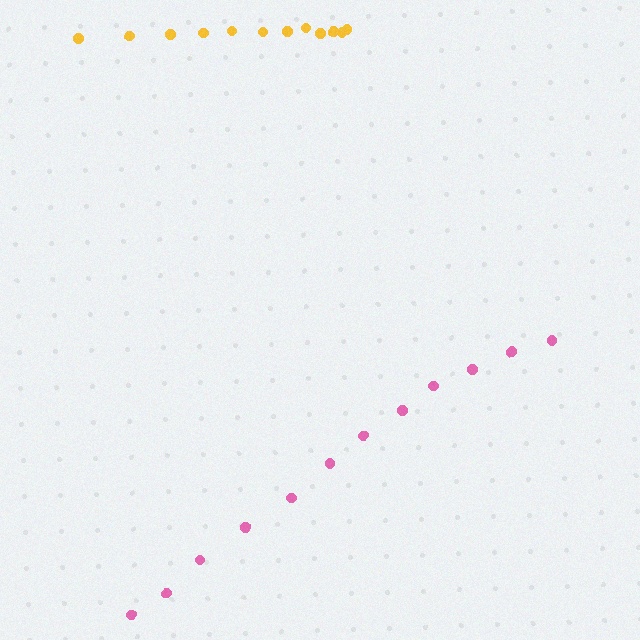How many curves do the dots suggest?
There are 2 distinct paths.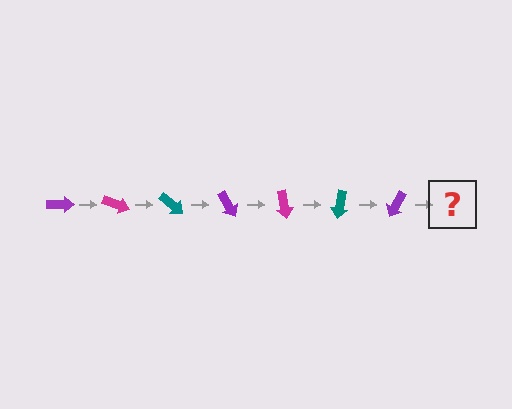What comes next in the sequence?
The next element should be a magenta arrow, rotated 140 degrees from the start.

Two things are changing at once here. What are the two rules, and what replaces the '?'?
The two rules are that it rotates 20 degrees each step and the color cycles through purple, magenta, and teal. The '?' should be a magenta arrow, rotated 140 degrees from the start.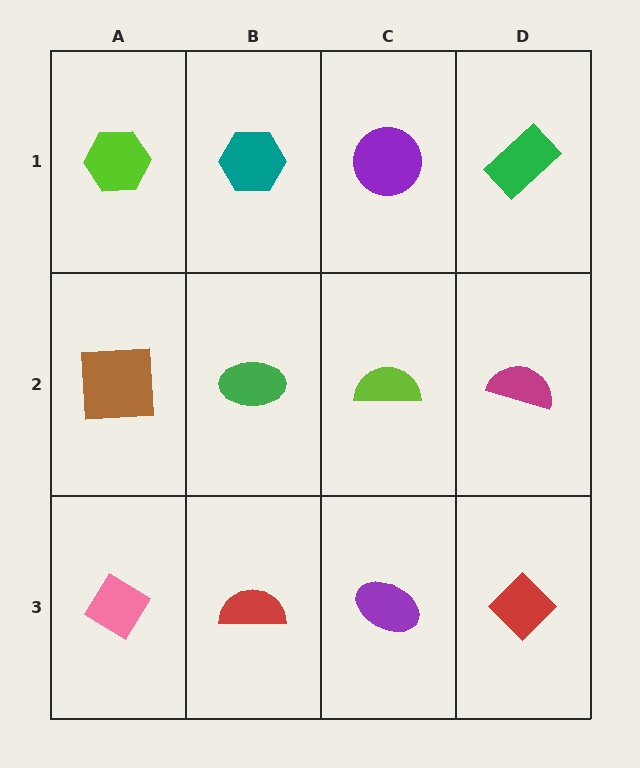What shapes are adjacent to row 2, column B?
A teal hexagon (row 1, column B), a red semicircle (row 3, column B), a brown square (row 2, column A), a lime semicircle (row 2, column C).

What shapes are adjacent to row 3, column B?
A green ellipse (row 2, column B), a pink diamond (row 3, column A), a purple ellipse (row 3, column C).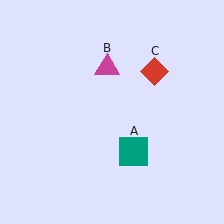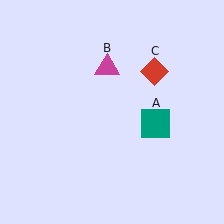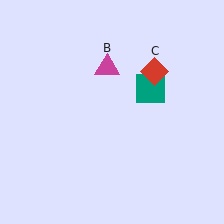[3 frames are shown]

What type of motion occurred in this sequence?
The teal square (object A) rotated counterclockwise around the center of the scene.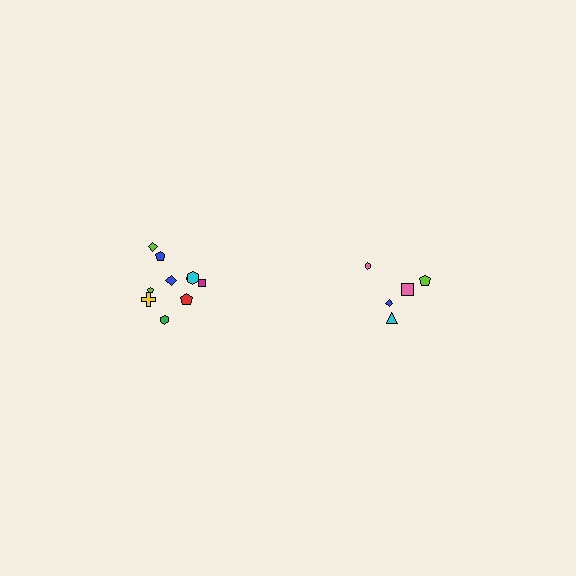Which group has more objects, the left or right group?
The left group.